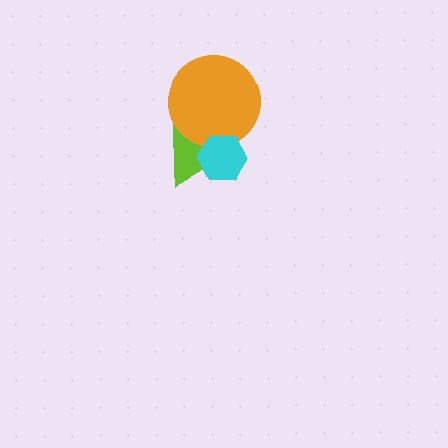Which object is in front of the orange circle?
The cyan hexagon is in front of the orange circle.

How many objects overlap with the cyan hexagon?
2 objects overlap with the cyan hexagon.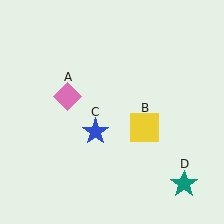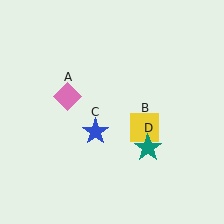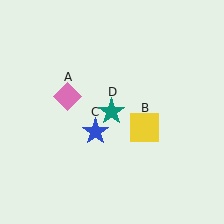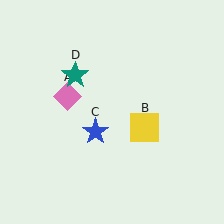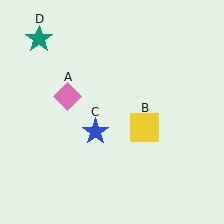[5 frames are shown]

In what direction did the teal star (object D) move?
The teal star (object D) moved up and to the left.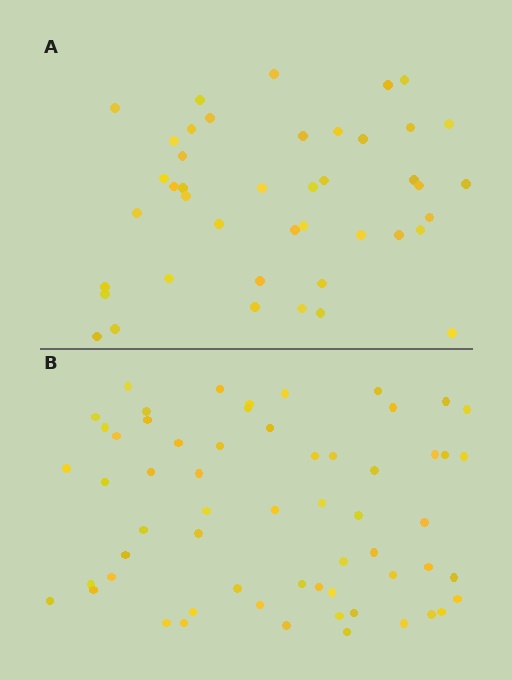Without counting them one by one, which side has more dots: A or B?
Region B (the bottom region) has more dots.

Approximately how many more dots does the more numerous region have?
Region B has approximately 15 more dots than region A.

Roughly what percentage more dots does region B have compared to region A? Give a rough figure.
About 40% more.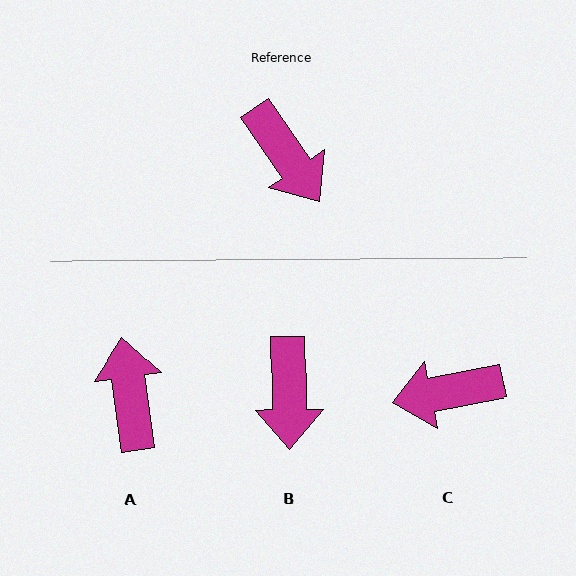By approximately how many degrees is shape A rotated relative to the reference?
Approximately 153 degrees counter-clockwise.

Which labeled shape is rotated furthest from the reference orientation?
A, about 153 degrees away.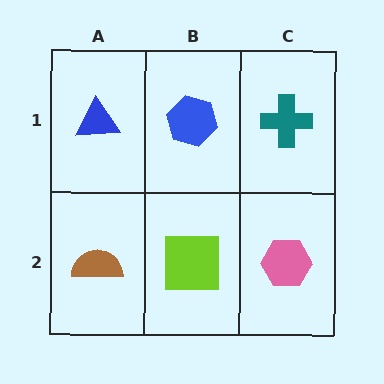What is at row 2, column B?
A lime square.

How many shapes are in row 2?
3 shapes.